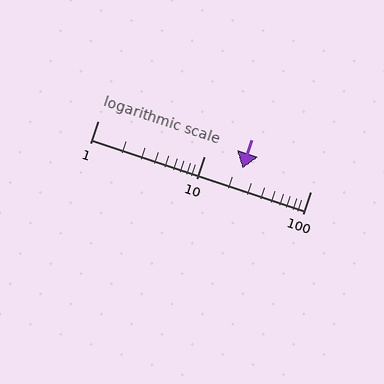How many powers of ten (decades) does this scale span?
The scale spans 2 decades, from 1 to 100.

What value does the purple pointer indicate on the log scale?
The pointer indicates approximately 23.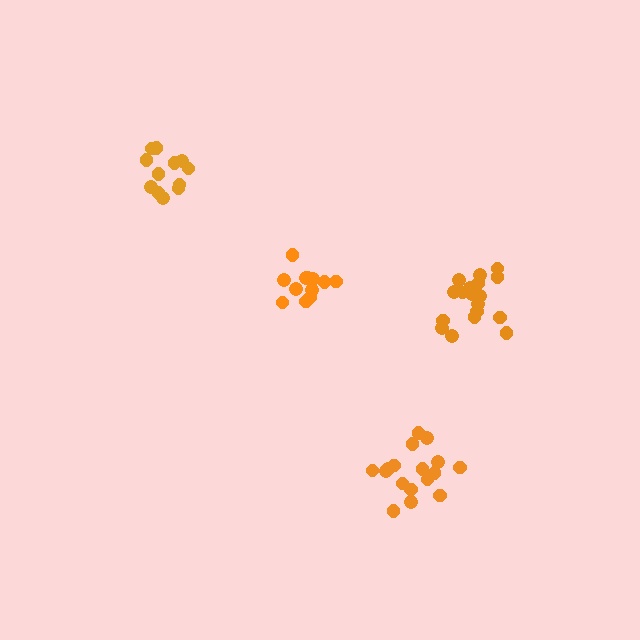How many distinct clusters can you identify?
There are 4 distinct clusters.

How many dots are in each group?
Group 1: 17 dots, Group 2: 12 dots, Group 3: 12 dots, Group 4: 18 dots (59 total).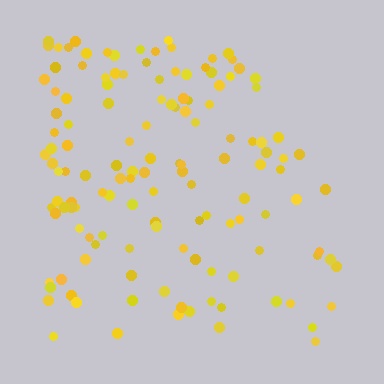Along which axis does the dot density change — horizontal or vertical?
Horizontal.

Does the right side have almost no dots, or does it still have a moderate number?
Still a moderate number, just noticeably fewer than the left.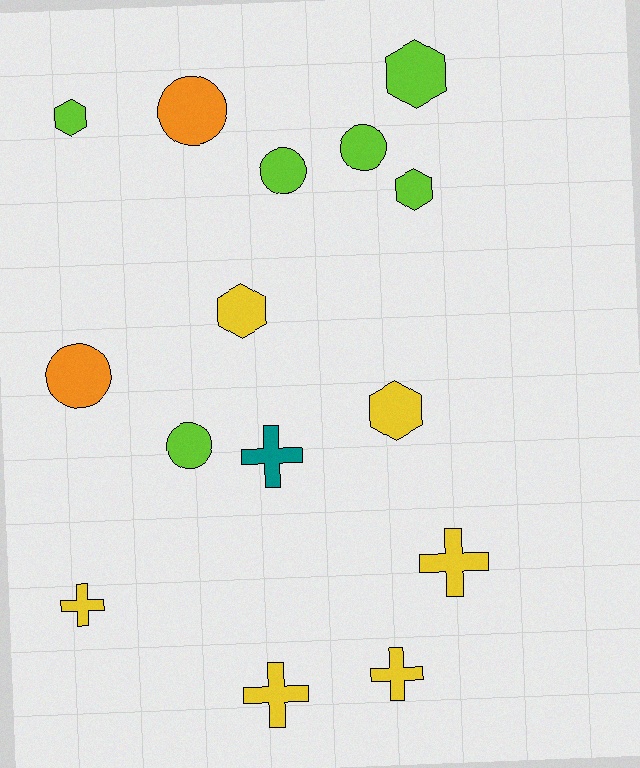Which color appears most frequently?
Lime, with 6 objects.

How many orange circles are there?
There are 2 orange circles.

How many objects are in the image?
There are 15 objects.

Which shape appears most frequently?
Circle, with 5 objects.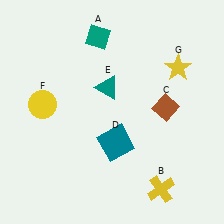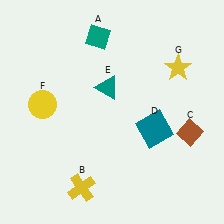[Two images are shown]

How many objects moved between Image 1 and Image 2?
3 objects moved between the two images.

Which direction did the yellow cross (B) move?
The yellow cross (B) moved left.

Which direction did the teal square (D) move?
The teal square (D) moved right.